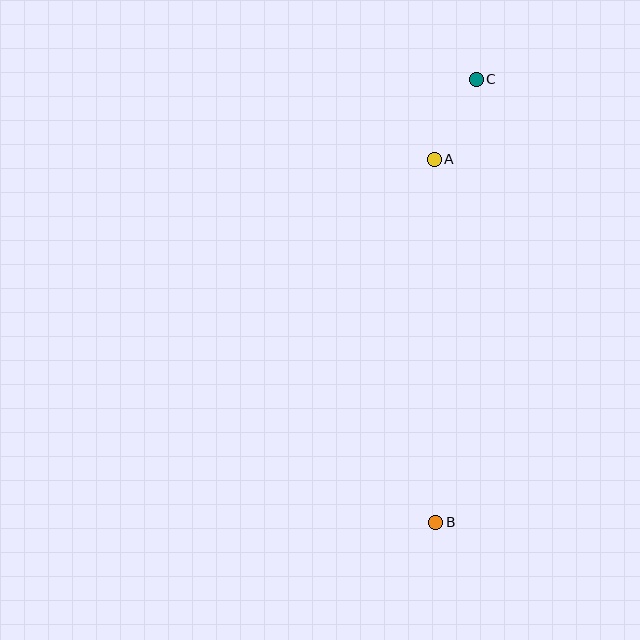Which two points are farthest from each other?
Points B and C are farthest from each other.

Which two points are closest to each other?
Points A and C are closest to each other.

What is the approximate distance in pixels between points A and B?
The distance between A and B is approximately 363 pixels.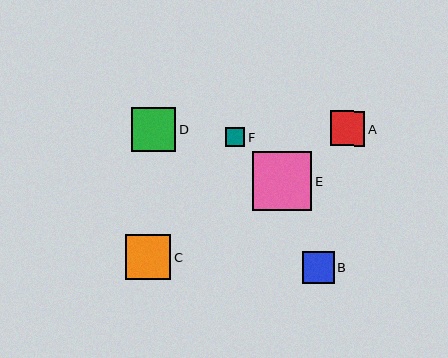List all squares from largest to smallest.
From largest to smallest: E, C, D, A, B, F.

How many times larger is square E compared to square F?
Square E is approximately 3.0 times the size of square F.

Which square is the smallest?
Square F is the smallest with a size of approximately 20 pixels.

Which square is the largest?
Square E is the largest with a size of approximately 59 pixels.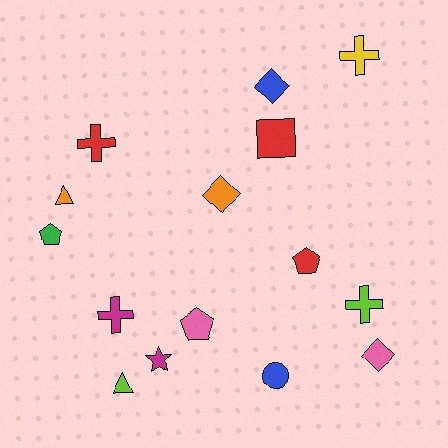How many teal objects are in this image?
There are no teal objects.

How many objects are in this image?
There are 15 objects.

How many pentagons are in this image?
There are 3 pentagons.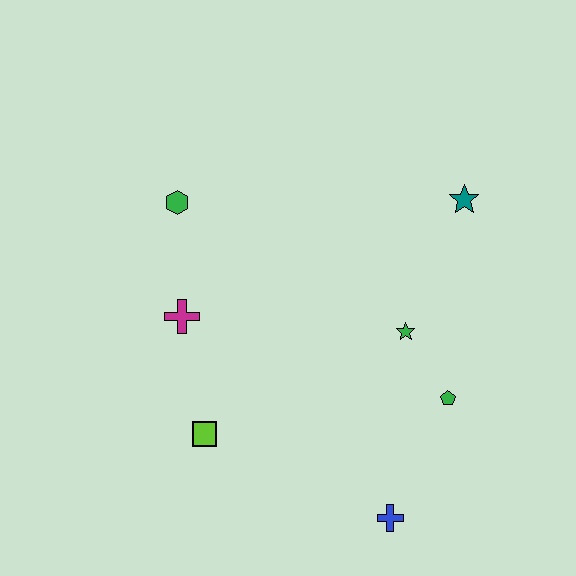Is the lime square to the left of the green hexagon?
No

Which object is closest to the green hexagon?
The magenta cross is closest to the green hexagon.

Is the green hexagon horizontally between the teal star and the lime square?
No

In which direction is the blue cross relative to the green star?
The blue cross is below the green star.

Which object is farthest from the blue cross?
The green hexagon is farthest from the blue cross.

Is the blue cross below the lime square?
Yes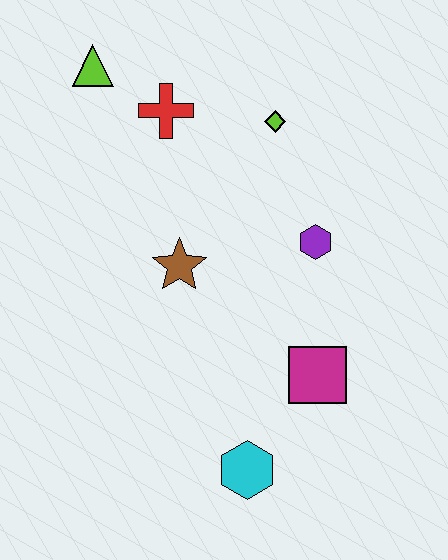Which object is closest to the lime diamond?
The red cross is closest to the lime diamond.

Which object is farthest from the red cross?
The cyan hexagon is farthest from the red cross.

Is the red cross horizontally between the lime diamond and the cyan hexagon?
No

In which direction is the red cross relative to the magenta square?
The red cross is above the magenta square.